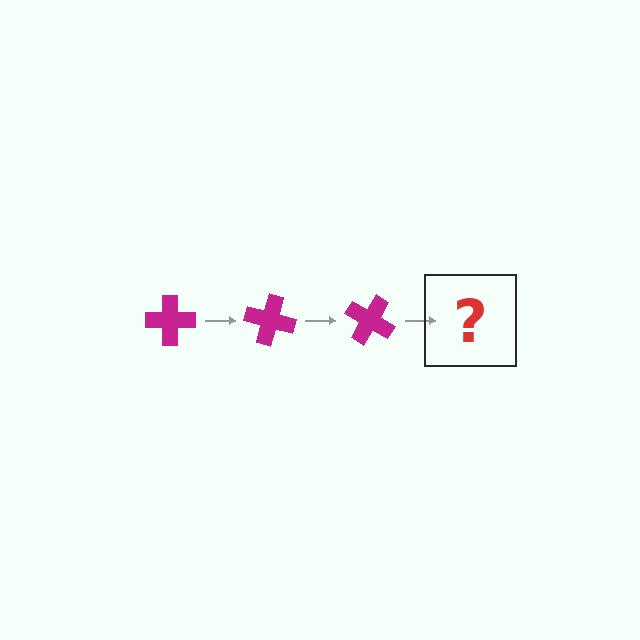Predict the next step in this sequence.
The next step is a magenta cross rotated 45 degrees.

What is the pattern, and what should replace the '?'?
The pattern is that the cross rotates 15 degrees each step. The '?' should be a magenta cross rotated 45 degrees.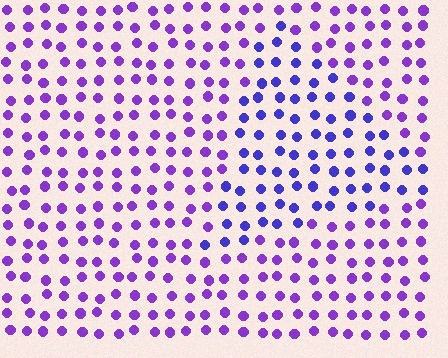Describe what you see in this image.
The image is filled with small purple elements in a uniform arrangement. A triangle-shaped region is visible where the elements are tinted to a slightly different hue, forming a subtle color boundary.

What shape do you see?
I see a triangle.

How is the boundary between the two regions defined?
The boundary is defined purely by a slight shift in hue (about 29 degrees). Spacing, size, and orientation are identical on both sides.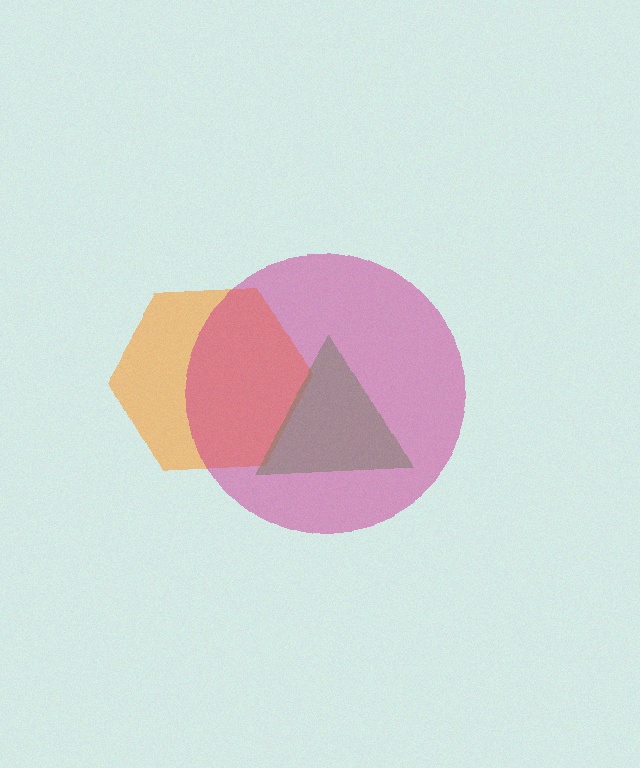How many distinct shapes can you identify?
There are 3 distinct shapes: an orange hexagon, a green triangle, a magenta circle.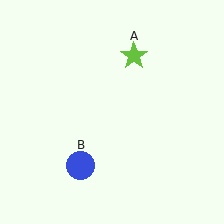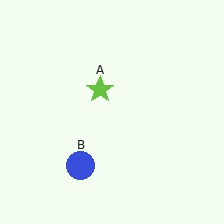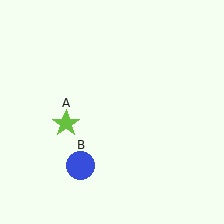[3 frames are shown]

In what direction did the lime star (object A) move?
The lime star (object A) moved down and to the left.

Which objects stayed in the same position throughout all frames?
Blue circle (object B) remained stationary.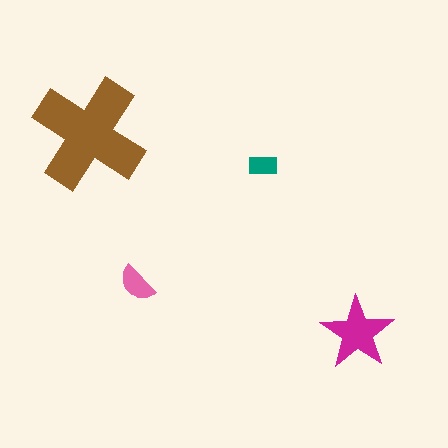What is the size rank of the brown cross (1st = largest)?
1st.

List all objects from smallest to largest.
The teal rectangle, the pink semicircle, the magenta star, the brown cross.